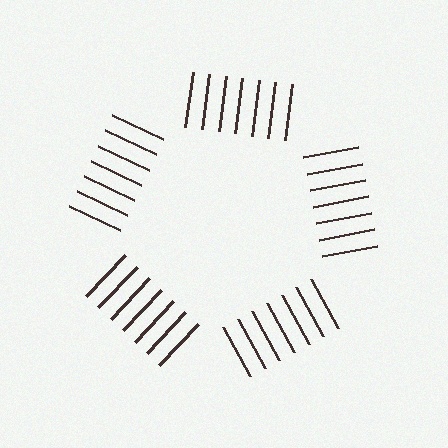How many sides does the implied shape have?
5 sides — the line-ends trace a pentagon.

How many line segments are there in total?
35 — 7 along each of the 5 edges.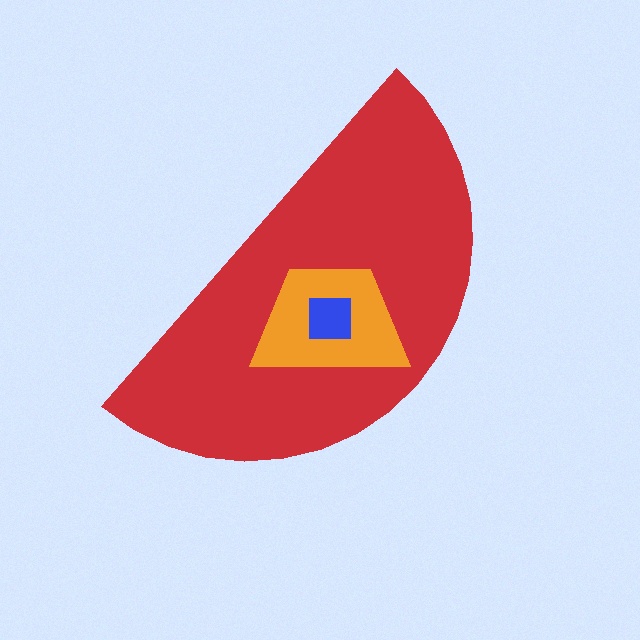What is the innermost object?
The blue square.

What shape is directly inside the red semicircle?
The orange trapezoid.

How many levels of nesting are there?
3.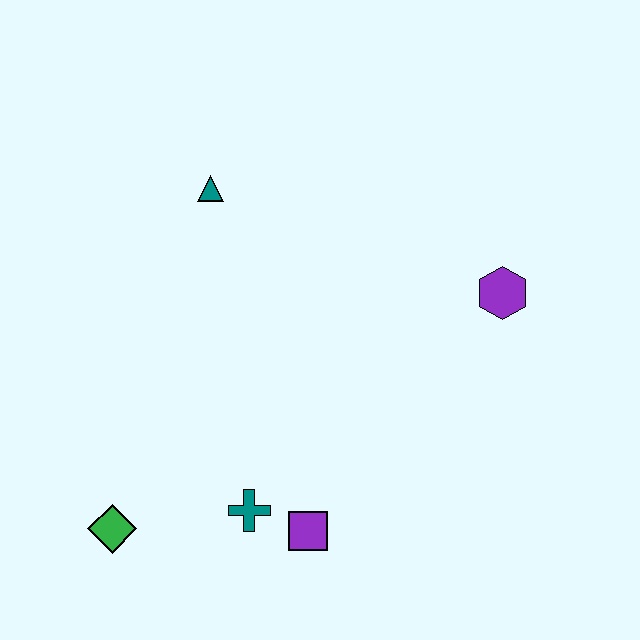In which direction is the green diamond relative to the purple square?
The green diamond is to the left of the purple square.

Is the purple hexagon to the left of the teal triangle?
No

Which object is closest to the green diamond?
The teal cross is closest to the green diamond.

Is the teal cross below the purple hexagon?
Yes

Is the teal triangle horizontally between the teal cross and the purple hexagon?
No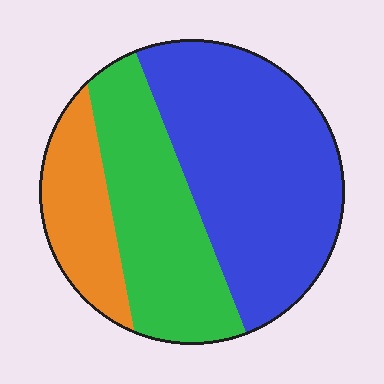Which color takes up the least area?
Orange, at roughly 15%.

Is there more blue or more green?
Blue.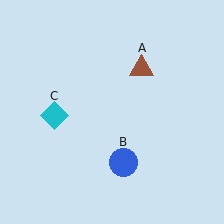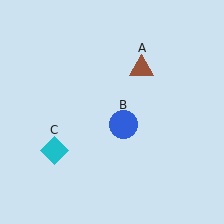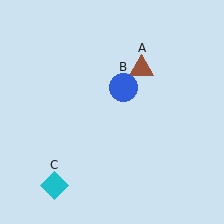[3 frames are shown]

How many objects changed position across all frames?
2 objects changed position: blue circle (object B), cyan diamond (object C).